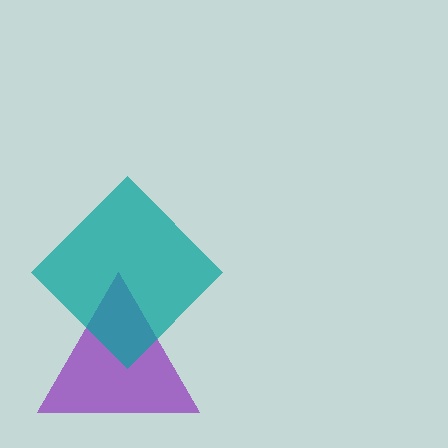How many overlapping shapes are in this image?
There are 2 overlapping shapes in the image.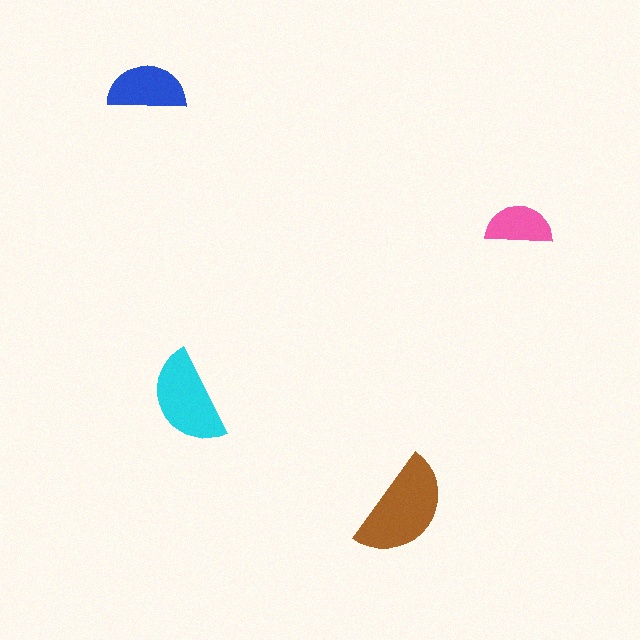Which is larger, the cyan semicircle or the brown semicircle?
The brown one.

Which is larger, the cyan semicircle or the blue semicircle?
The cyan one.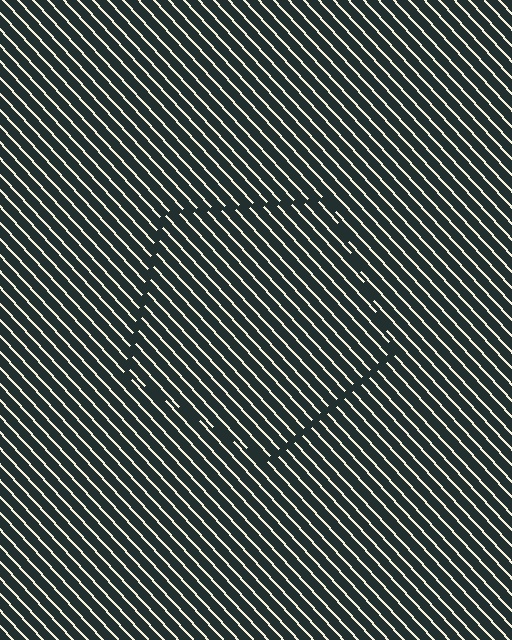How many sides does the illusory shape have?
5 sides — the line-ends trace a pentagon.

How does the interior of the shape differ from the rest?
The interior of the shape contains the same grating, shifted by half a period — the contour is defined by the phase discontinuity where line-ends from the inner and outer gratings abut.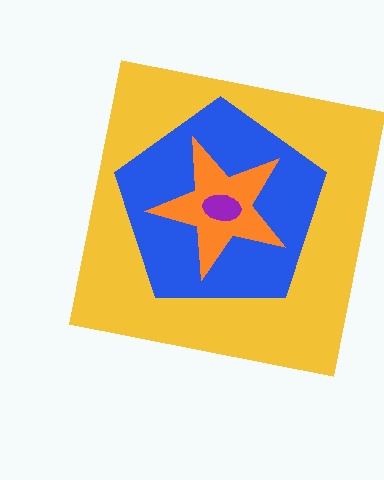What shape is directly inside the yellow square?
The blue pentagon.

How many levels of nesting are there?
4.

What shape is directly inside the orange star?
The purple ellipse.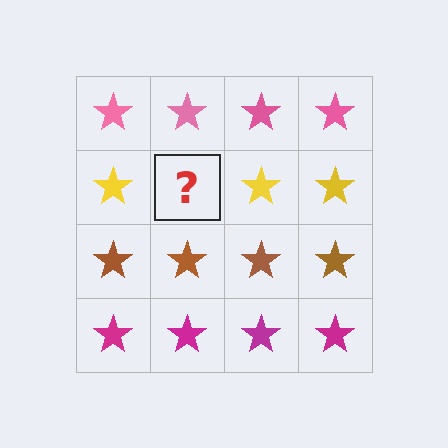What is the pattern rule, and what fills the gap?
The rule is that each row has a consistent color. The gap should be filled with a yellow star.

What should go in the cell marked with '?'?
The missing cell should contain a yellow star.